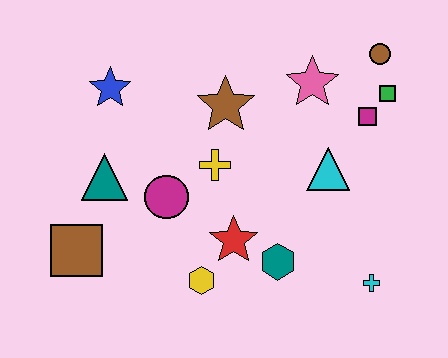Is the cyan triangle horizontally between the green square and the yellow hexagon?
Yes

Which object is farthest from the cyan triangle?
The brown square is farthest from the cyan triangle.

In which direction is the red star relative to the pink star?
The red star is below the pink star.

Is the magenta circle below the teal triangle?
Yes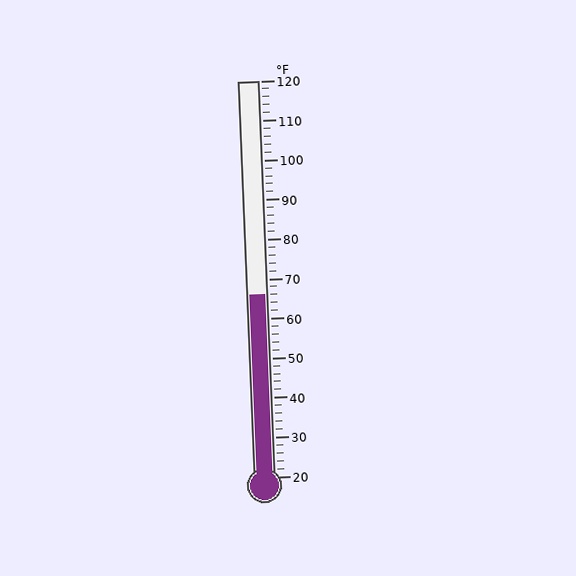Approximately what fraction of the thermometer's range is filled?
The thermometer is filled to approximately 45% of its range.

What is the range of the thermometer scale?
The thermometer scale ranges from 20°F to 120°F.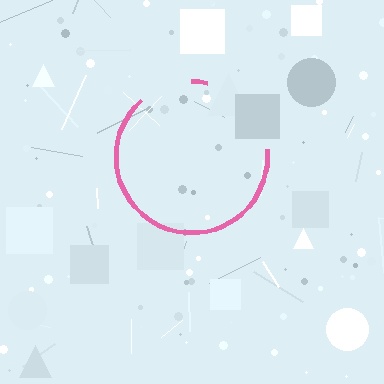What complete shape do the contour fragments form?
The contour fragments form a circle.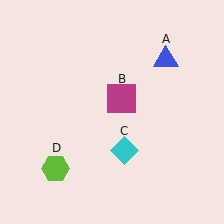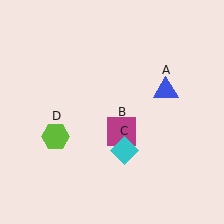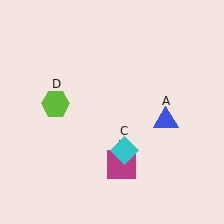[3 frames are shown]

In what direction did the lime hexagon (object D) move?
The lime hexagon (object D) moved up.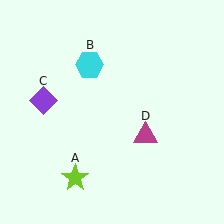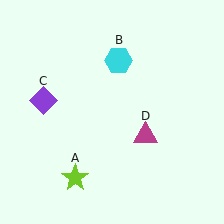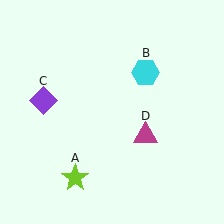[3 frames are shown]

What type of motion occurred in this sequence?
The cyan hexagon (object B) rotated clockwise around the center of the scene.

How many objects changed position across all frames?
1 object changed position: cyan hexagon (object B).